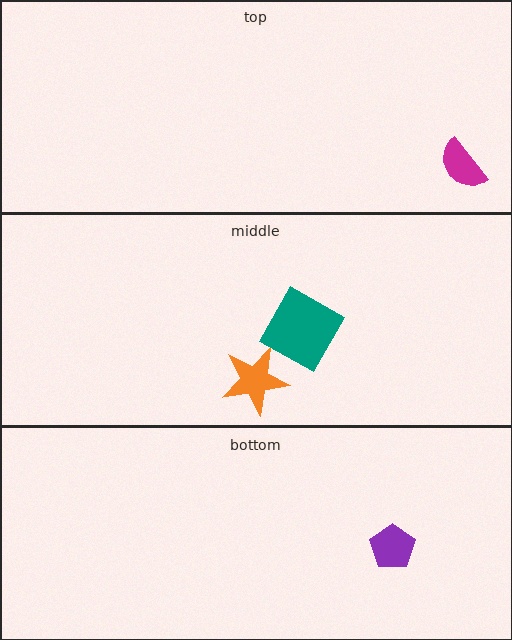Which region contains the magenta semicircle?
The top region.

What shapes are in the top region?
The magenta semicircle.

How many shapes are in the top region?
1.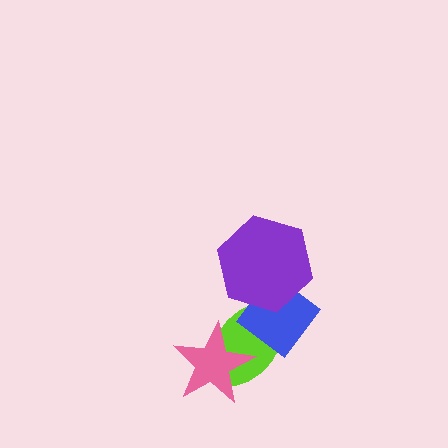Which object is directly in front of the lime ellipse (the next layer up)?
The pink star is directly in front of the lime ellipse.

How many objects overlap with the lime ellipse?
3 objects overlap with the lime ellipse.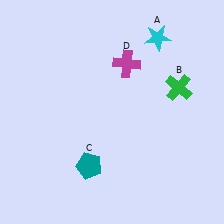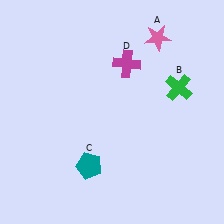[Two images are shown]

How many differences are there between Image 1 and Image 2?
There is 1 difference between the two images.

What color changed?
The star (A) changed from cyan in Image 1 to pink in Image 2.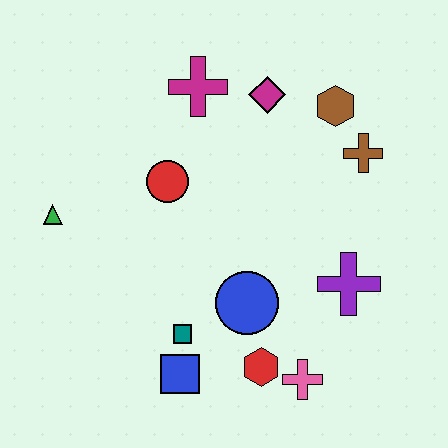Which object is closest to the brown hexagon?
The brown cross is closest to the brown hexagon.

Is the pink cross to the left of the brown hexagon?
Yes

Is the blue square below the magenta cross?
Yes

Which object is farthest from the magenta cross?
The pink cross is farthest from the magenta cross.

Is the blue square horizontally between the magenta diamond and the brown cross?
No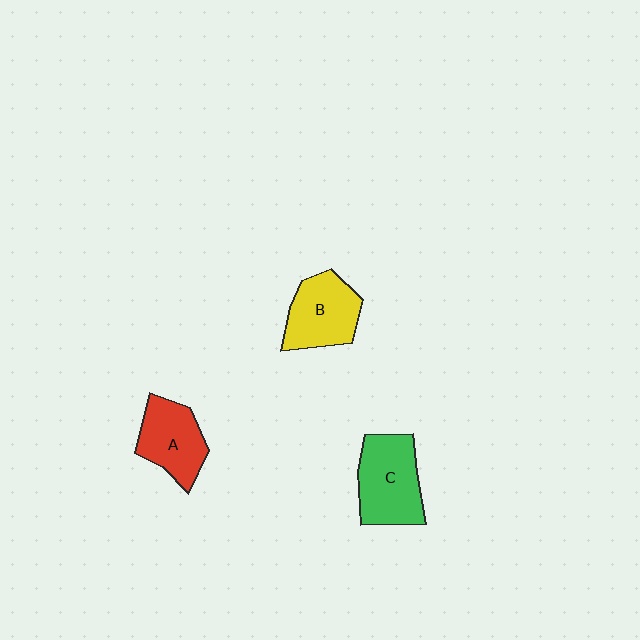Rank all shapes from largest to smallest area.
From largest to smallest: C (green), B (yellow), A (red).